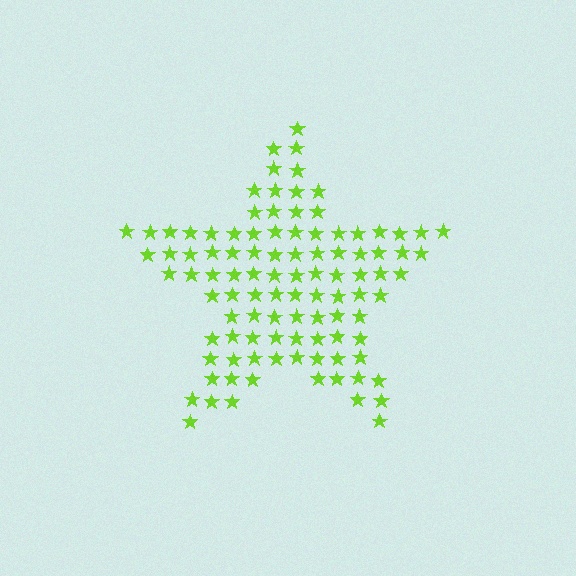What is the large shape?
The large shape is a star.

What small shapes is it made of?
It is made of small stars.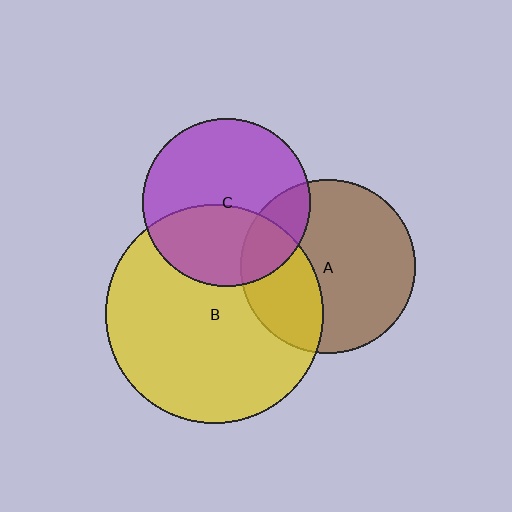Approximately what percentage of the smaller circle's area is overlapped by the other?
Approximately 35%.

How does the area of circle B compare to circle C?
Approximately 1.7 times.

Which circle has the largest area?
Circle B (yellow).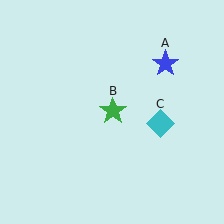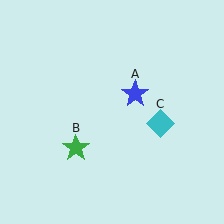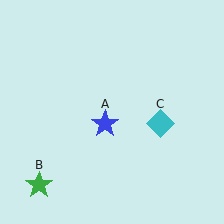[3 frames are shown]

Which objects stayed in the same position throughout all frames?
Cyan diamond (object C) remained stationary.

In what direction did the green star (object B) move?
The green star (object B) moved down and to the left.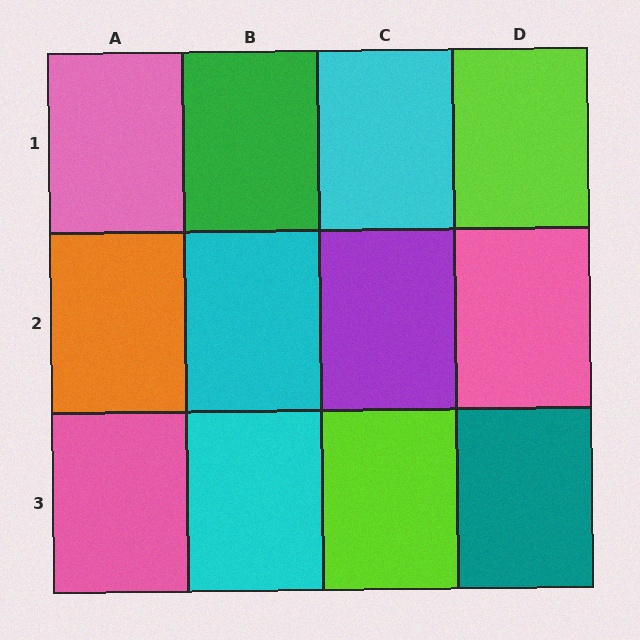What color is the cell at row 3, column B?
Cyan.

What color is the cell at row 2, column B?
Cyan.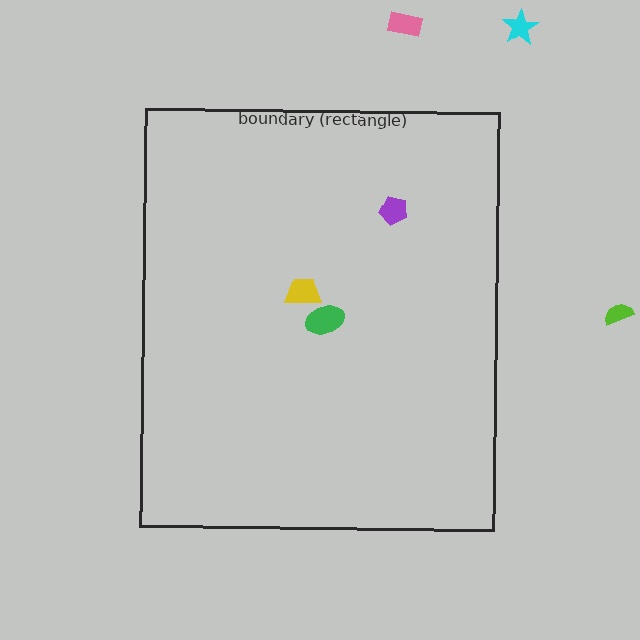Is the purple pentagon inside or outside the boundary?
Inside.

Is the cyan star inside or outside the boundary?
Outside.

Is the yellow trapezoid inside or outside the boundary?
Inside.